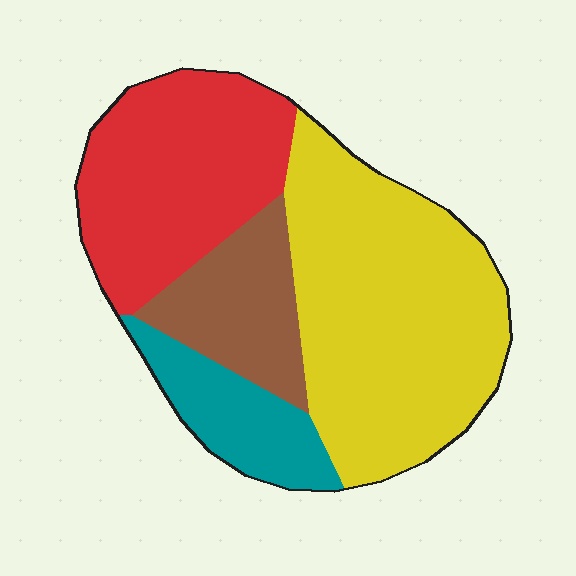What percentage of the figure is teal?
Teal covers around 10% of the figure.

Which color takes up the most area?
Yellow, at roughly 45%.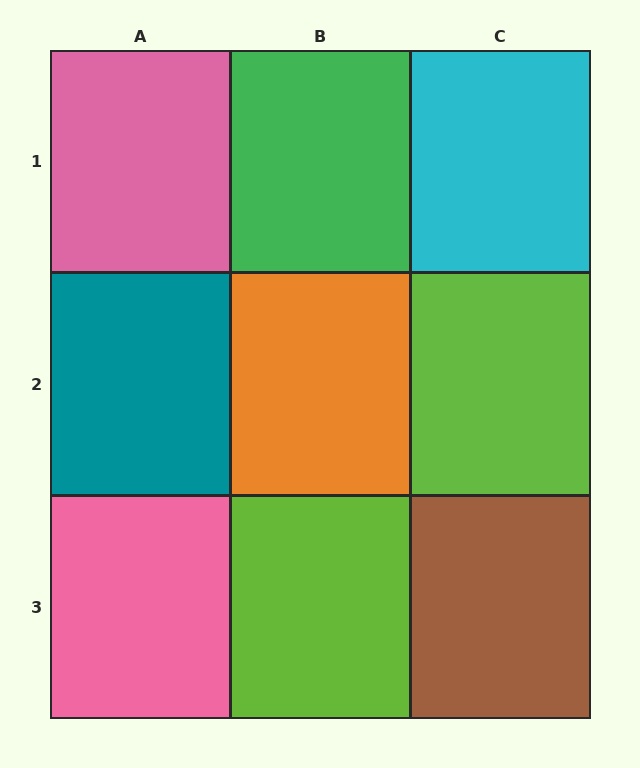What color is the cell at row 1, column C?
Cyan.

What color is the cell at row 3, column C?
Brown.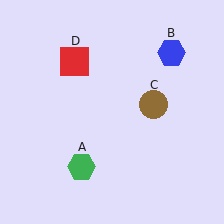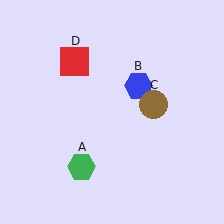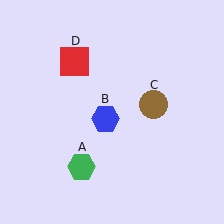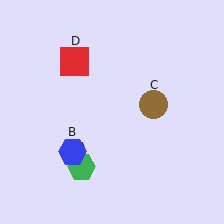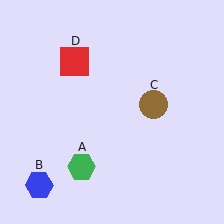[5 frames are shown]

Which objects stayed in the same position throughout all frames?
Green hexagon (object A) and brown circle (object C) and red square (object D) remained stationary.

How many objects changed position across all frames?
1 object changed position: blue hexagon (object B).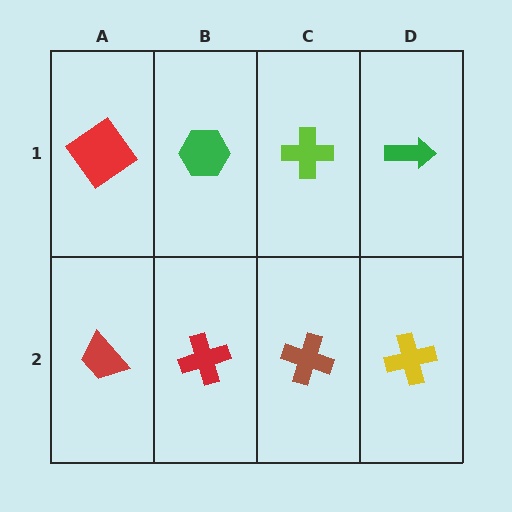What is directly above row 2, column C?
A lime cross.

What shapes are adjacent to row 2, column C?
A lime cross (row 1, column C), a red cross (row 2, column B), a yellow cross (row 2, column D).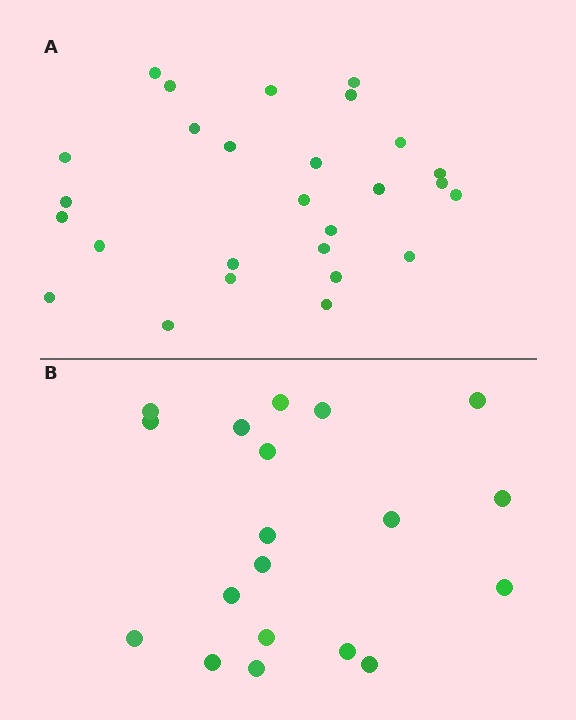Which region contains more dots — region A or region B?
Region A (the top region) has more dots.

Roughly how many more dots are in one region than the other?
Region A has roughly 8 or so more dots than region B.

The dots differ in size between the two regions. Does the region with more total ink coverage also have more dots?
No. Region B has more total ink coverage because its dots are larger, but region A actually contains more individual dots. Total area can be misleading — the number of items is what matters here.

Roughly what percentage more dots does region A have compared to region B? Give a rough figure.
About 40% more.